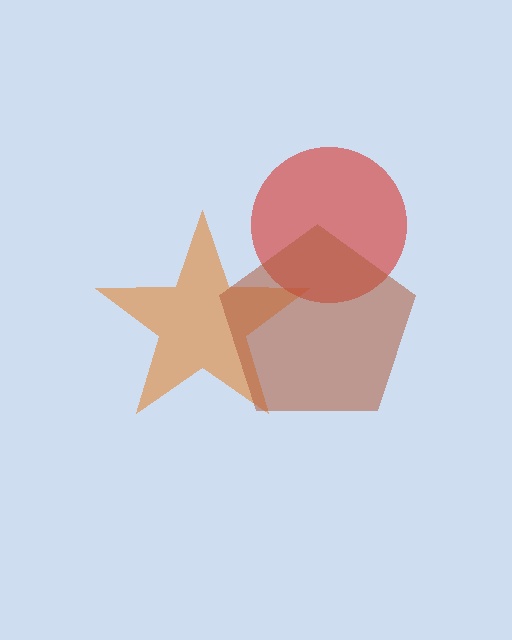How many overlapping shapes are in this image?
There are 3 overlapping shapes in the image.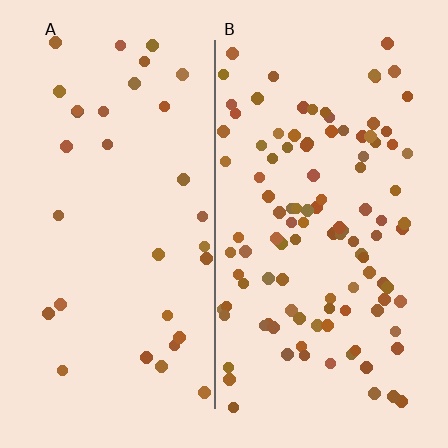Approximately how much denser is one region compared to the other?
Approximately 3.3× — region B over region A.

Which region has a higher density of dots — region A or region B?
B (the right).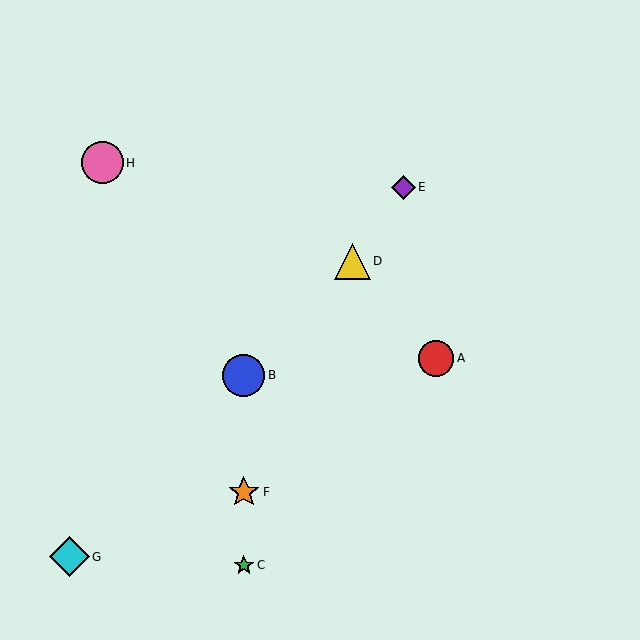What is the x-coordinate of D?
Object D is at x≈353.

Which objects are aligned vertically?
Objects B, C, F are aligned vertically.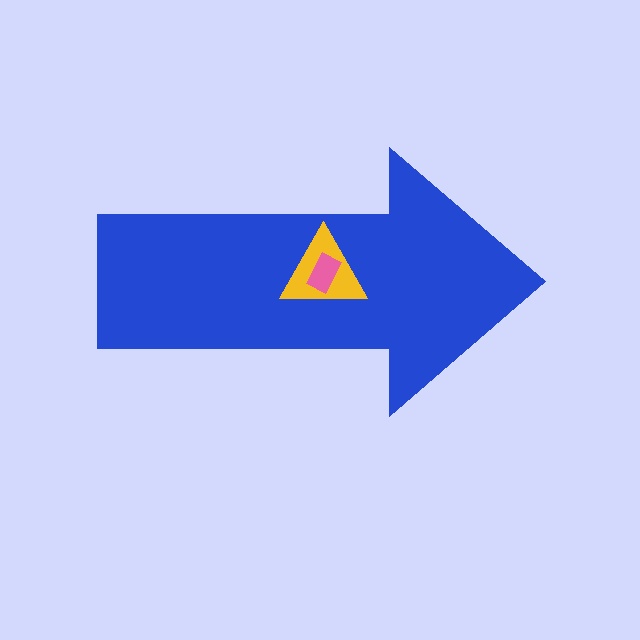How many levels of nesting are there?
3.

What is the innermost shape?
The pink rectangle.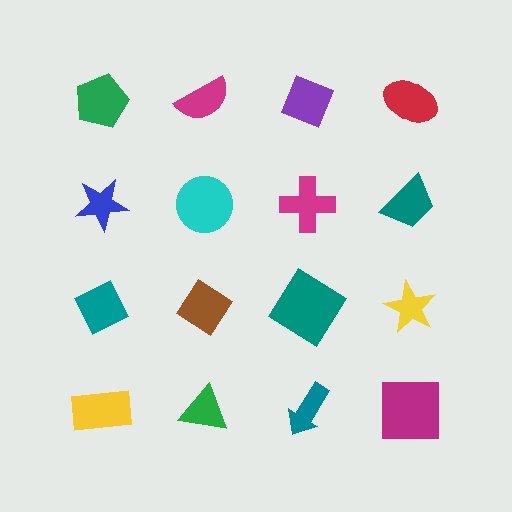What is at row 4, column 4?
A magenta square.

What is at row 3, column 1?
A teal diamond.